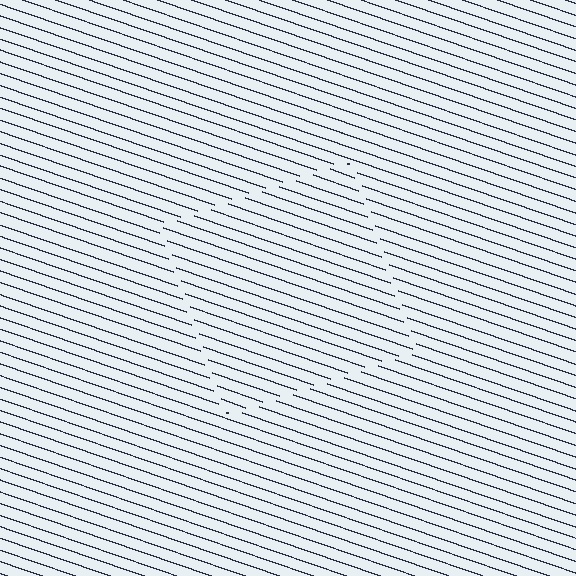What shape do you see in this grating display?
An illusory square. The interior of the shape contains the same grating, shifted by half a period — the contour is defined by the phase discontinuity where line-ends from the inner and outer gratings abut.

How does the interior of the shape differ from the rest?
The interior of the shape contains the same grating, shifted by half a period — the contour is defined by the phase discontinuity where line-ends from the inner and outer gratings abut.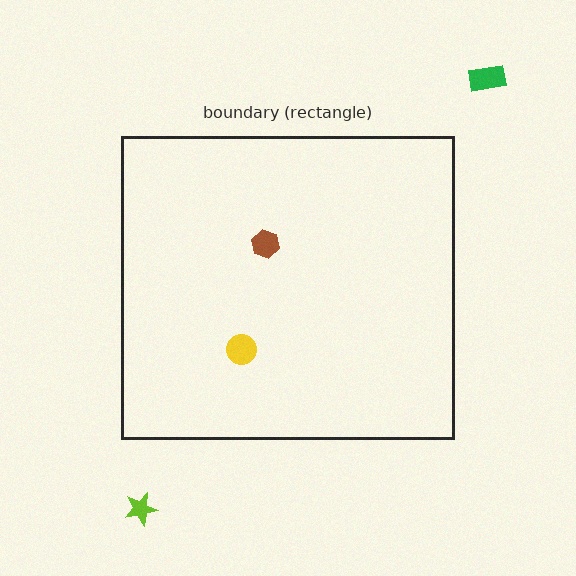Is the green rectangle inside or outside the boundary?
Outside.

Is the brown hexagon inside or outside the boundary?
Inside.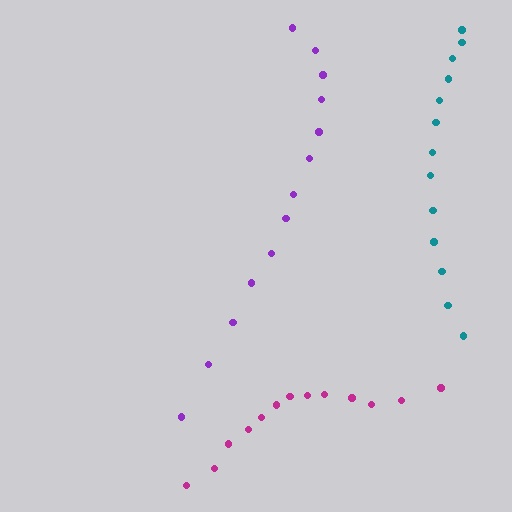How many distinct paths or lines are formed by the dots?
There are 3 distinct paths.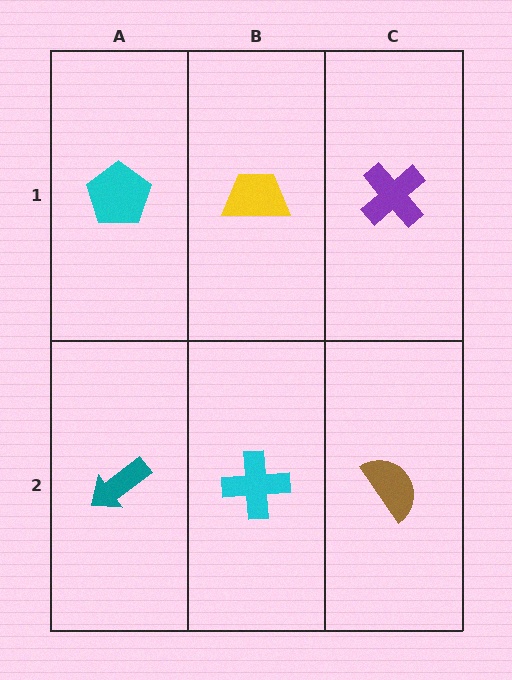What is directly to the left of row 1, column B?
A cyan pentagon.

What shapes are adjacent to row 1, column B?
A cyan cross (row 2, column B), a cyan pentagon (row 1, column A), a purple cross (row 1, column C).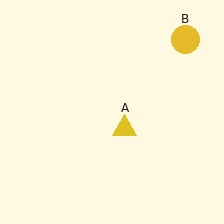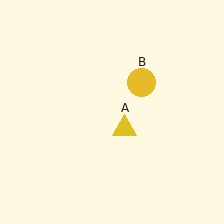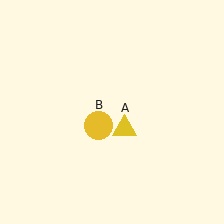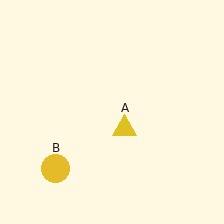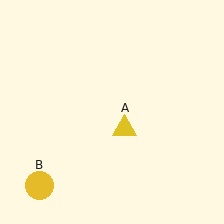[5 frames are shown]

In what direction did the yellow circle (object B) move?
The yellow circle (object B) moved down and to the left.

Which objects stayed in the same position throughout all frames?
Yellow triangle (object A) remained stationary.